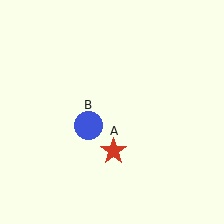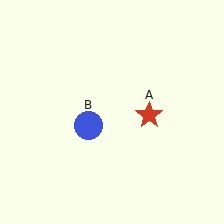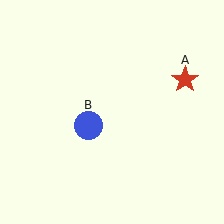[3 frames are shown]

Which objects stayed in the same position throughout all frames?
Blue circle (object B) remained stationary.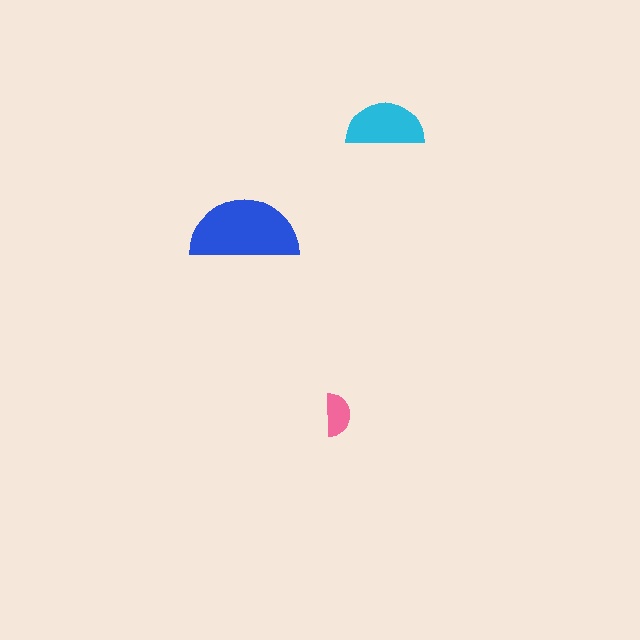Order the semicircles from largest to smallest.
the blue one, the cyan one, the pink one.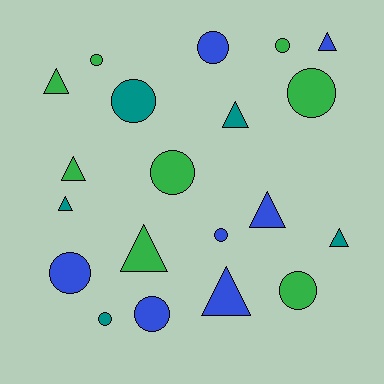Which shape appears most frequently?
Circle, with 11 objects.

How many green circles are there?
There are 5 green circles.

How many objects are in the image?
There are 20 objects.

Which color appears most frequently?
Green, with 8 objects.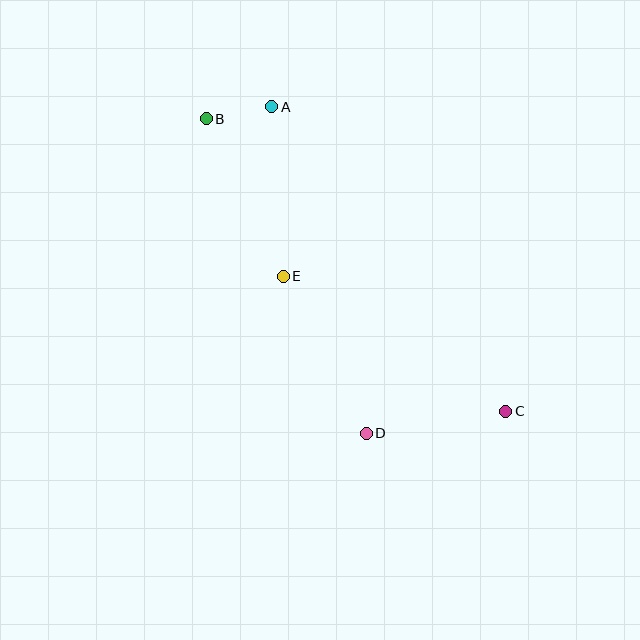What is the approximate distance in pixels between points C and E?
The distance between C and E is approximately 260 pixels.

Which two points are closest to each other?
Points A and B are closest to each other.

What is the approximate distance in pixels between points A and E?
The distance between A and E is approximately 170 pixels.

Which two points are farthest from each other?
Points B and C are farthest from each other.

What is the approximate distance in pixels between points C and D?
The distance between C and D is approximately 141 pixels.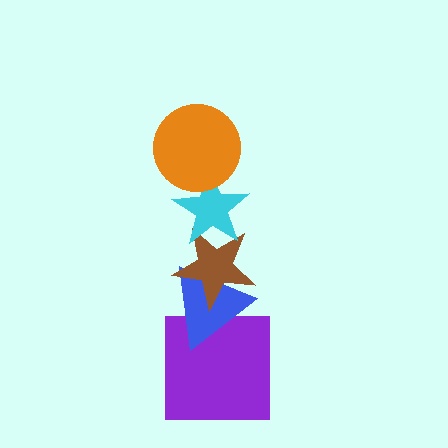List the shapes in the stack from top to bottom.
From top to bottom: the orange circle, the cyan star, the brown star, the blue triangle, the purple square.